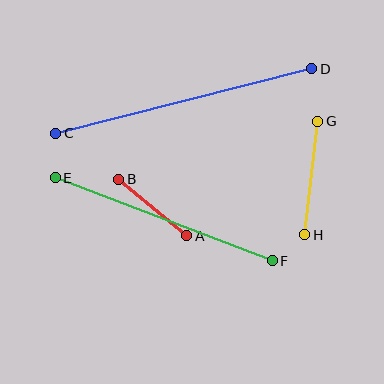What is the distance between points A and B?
The distance is approximately 88 pixels.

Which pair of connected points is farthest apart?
Points C and D are farthest apart.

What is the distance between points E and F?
The distance is approximately 232 pixels.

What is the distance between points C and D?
The distance is approximately 264 pixels.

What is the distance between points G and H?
The distance is approximately 114 pixels.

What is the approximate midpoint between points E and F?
The midpoint is at approximately (164, 219) pixels.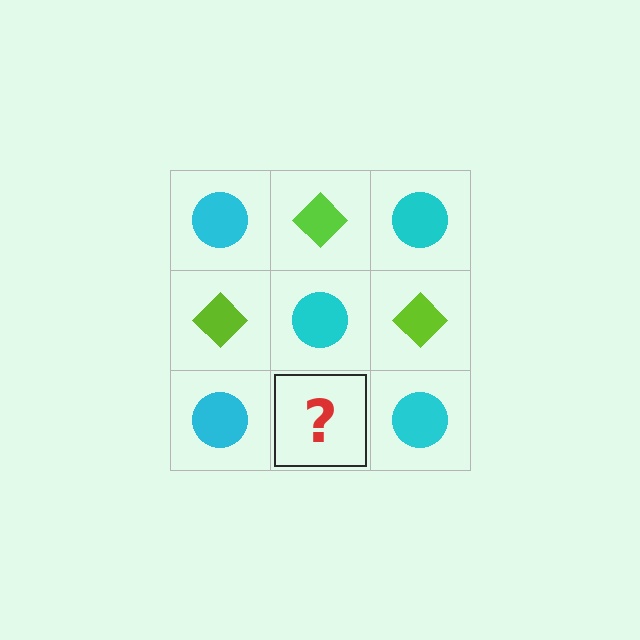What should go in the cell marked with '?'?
The missing cell should contain a lime diamond.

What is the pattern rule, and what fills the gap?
The rule is that it alternates cyan circle and lime diamond in a checkerboard pattern. The gap should be filled with a lime diamond.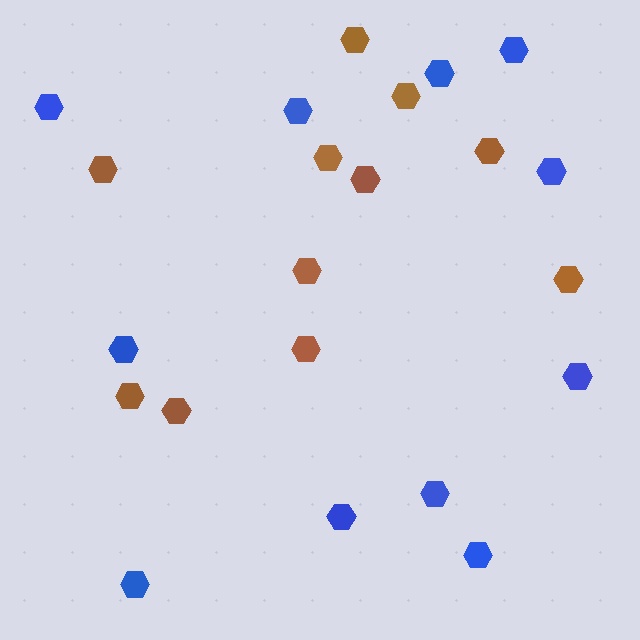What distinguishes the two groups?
There are 2 groups: one group of blue hexagons (11) and one group of brown hexagons (11).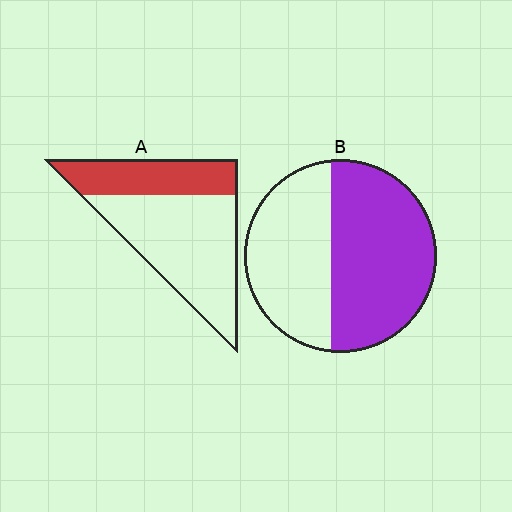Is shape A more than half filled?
No.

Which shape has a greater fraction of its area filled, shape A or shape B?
Shape B.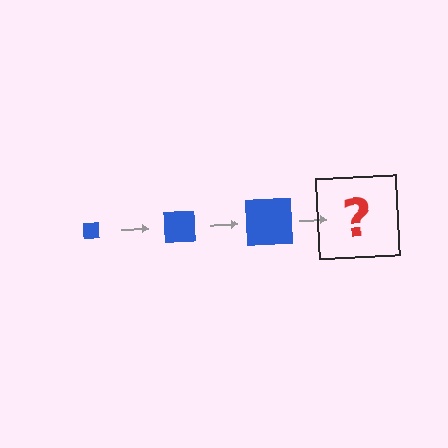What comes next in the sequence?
The next element should be a blue square, larger than the previous one.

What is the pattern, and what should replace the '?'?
The pattern is that the square gets progressively larger each step. The '?' should be a blue square, larger than the previous one.